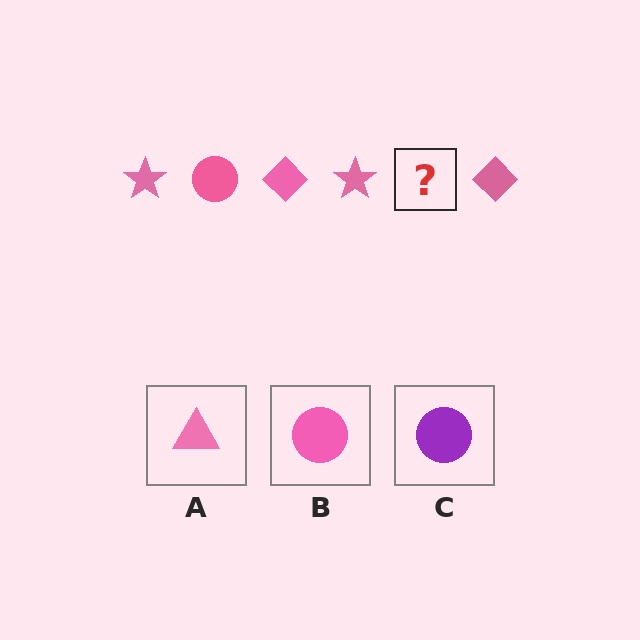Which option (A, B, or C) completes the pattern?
B.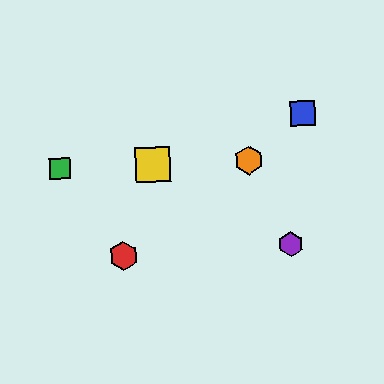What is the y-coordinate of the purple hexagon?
The purple hexagon is at y≈244.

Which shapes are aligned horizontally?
The green square, the yellow square, the orange hexagon are aligned horizontally.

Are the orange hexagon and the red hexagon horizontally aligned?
No, the orange hexagon is at y≈160 and the red hexagon is at y≈256.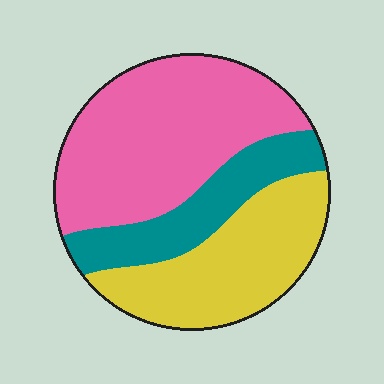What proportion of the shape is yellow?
Yellow covers 33% of the shape.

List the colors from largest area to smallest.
From largest to smallest: pink, yellow, teal.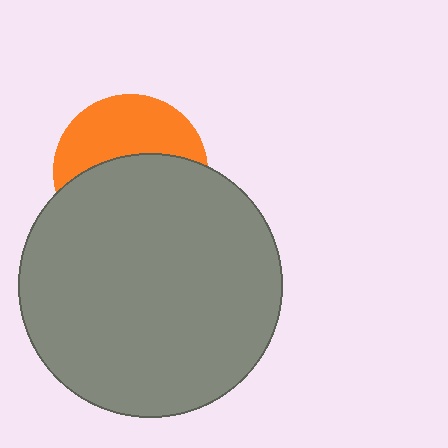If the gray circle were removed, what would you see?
You would see the complete orange circle.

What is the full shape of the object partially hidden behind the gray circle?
The partially hidden object is an orange circle.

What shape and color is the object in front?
The object in front is a gray circle.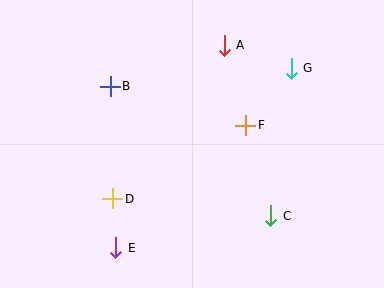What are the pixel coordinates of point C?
Point C is at (271, 216).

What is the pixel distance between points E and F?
The distance between E and F is 179 pixels.